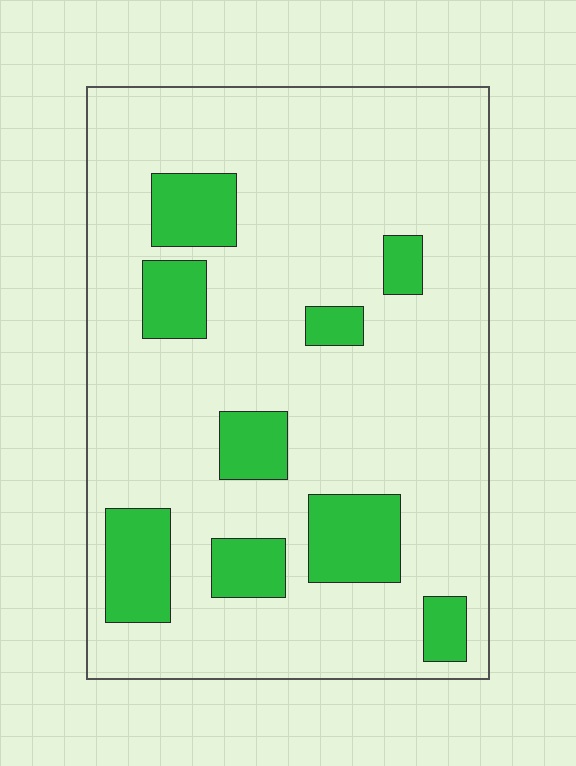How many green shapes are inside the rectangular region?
9.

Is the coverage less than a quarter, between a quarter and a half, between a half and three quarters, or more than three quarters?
Less than a quarter.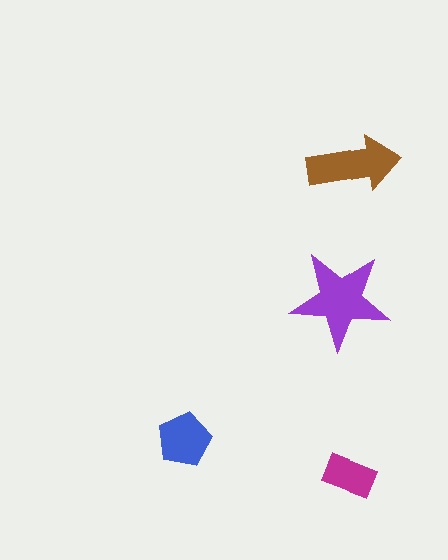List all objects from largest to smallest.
The purple star, the brown arrow, the blue pentagon, the magenta rectangle.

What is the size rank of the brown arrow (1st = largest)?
2nd.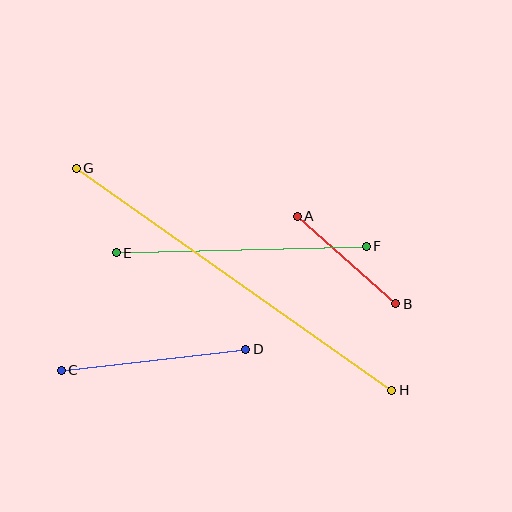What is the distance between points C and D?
The distance is approximately 186 pixels.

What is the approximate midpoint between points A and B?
The midpoint is at approximately (347, 260) pixels.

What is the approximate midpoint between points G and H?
The midpoint is at approximately (234, 279) pixels.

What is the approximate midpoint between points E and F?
The midpoint is at approximately (241, 250) pixels.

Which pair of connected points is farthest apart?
Points G and H are farthest apart.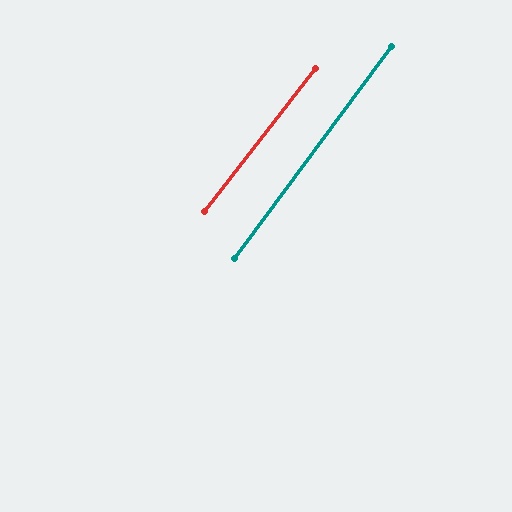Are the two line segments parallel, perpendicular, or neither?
Parallel — their directions differ by only 1.4°.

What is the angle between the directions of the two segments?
Approximately 1 degree.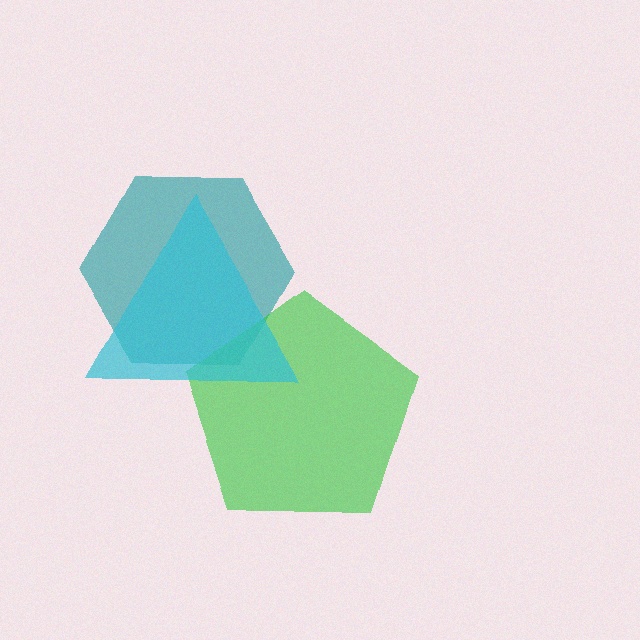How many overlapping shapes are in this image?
There are 3 overlapping shapes in the image.